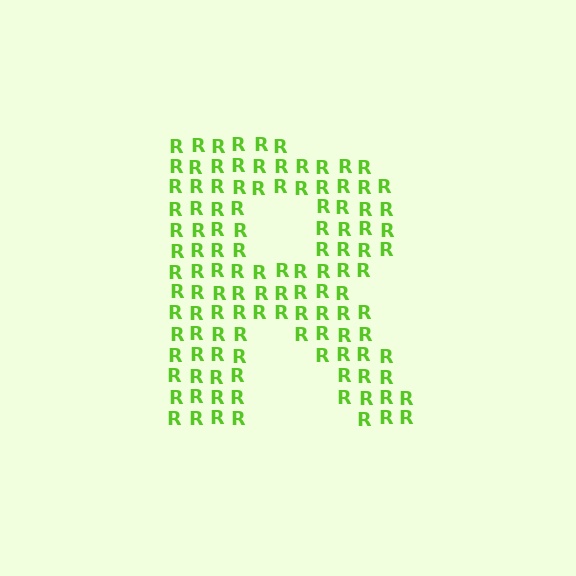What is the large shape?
The large shape is the letter R.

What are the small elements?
The small elements are letter R's.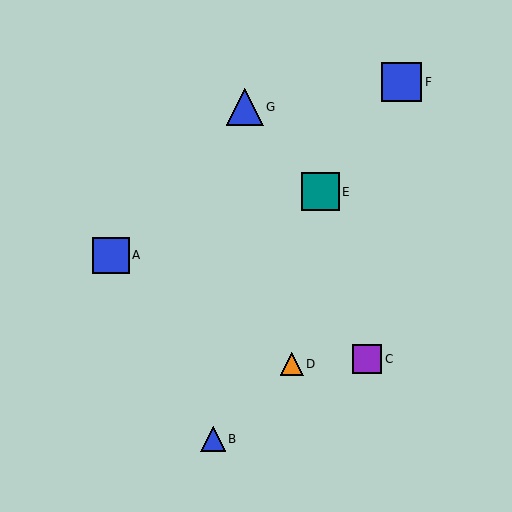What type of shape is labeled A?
Shape A is a blue square.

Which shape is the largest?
The blue square (labeled F) is the largest.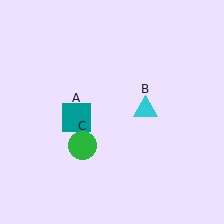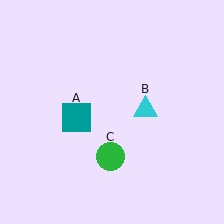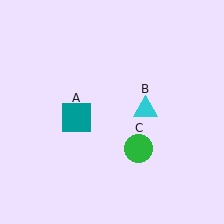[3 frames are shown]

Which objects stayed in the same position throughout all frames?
Teal square (object A) and cyan triangle (object B) remained stationary.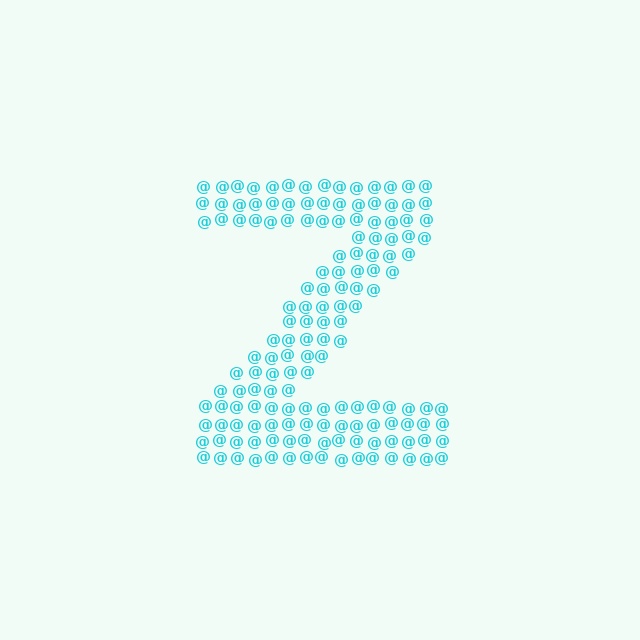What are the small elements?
The small elements are at signs.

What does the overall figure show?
The overall figure shows the letter Z.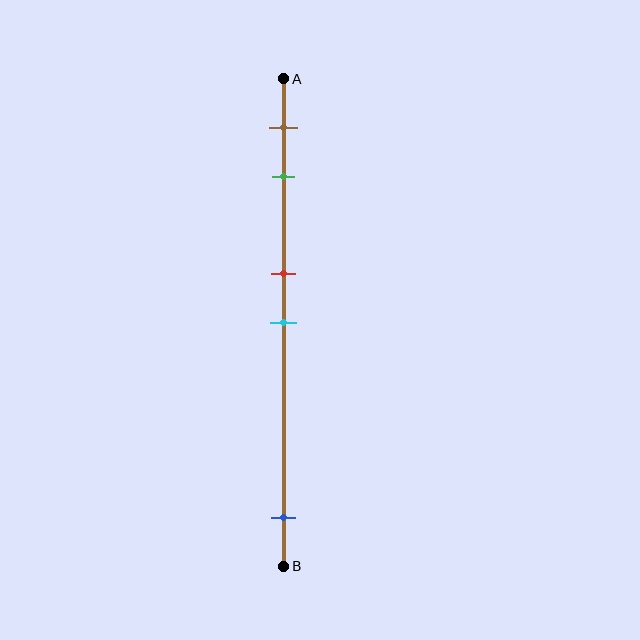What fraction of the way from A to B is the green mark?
The green mark is approximately 20% (0.2) of the way from A to B.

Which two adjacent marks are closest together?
The red and cyan marks are the closest adjacent pair.